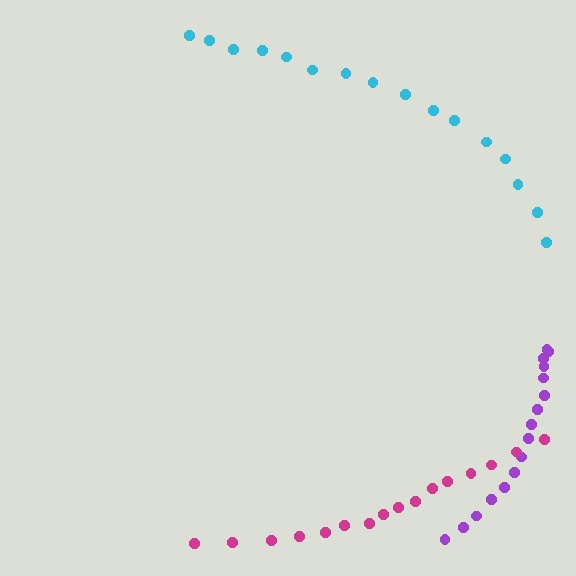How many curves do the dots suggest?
There are 3 distinct paths.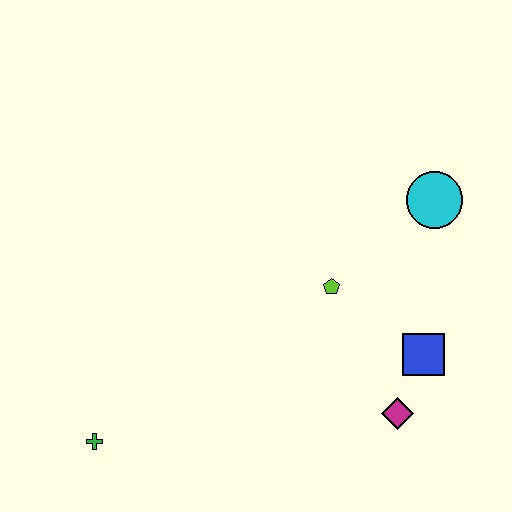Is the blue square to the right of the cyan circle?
No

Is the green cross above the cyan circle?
No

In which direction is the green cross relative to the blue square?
The green cross is to the left of the blue square.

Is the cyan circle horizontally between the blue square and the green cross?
No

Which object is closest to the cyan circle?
The lime pentagon is closest to the cyan circle.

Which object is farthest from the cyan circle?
The green cross is farthest from the cyan circle.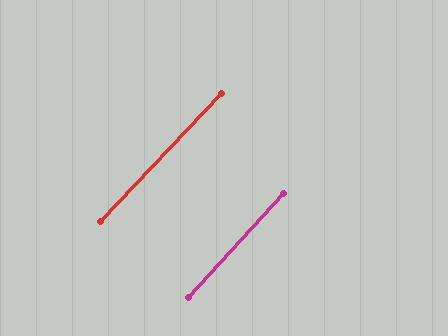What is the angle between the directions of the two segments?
Approximately 1 degree.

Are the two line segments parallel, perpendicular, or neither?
Parallel — their directions differ by only 1.0°.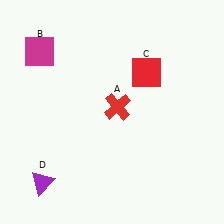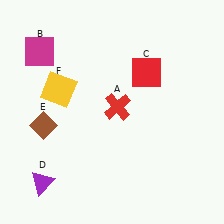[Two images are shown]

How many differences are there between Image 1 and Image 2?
There are 2 differences between the two images.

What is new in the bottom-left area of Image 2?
A brown diamond (E) was added in the bottom-left area of Image 2.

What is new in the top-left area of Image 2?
A yellow square (F) was added in the top-left area of Image 2.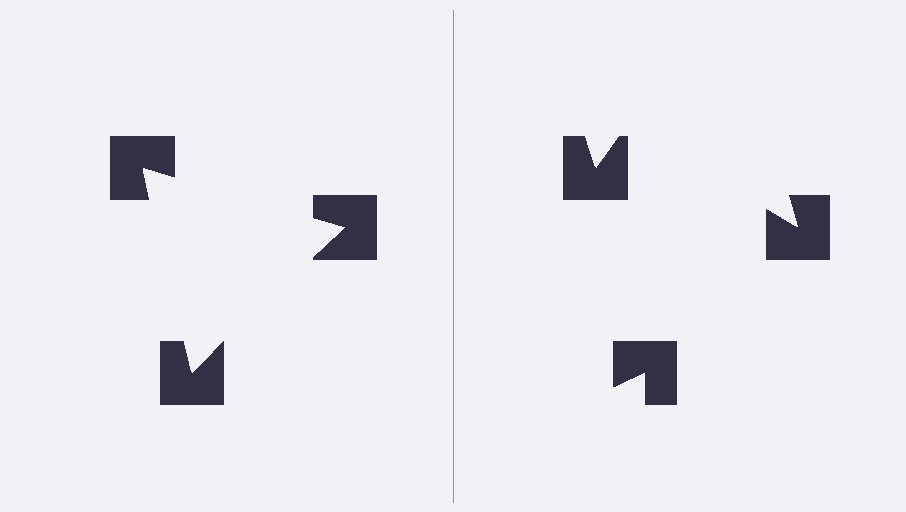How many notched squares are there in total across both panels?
6 — 3 on each side.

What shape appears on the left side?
An illusory triangle.